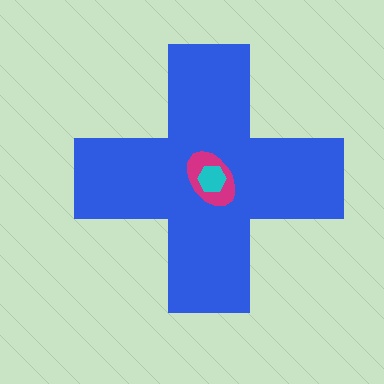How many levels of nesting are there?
3.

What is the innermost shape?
The cyan hexagon.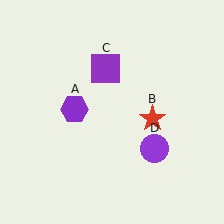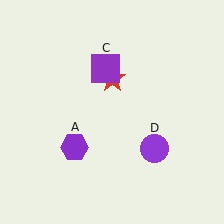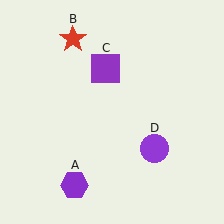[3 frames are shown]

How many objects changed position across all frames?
2 objects changed position: purple hexagon (object A), red star (object B).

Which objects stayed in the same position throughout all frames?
Purple square (object C) and purple circle (object D) remained stationary.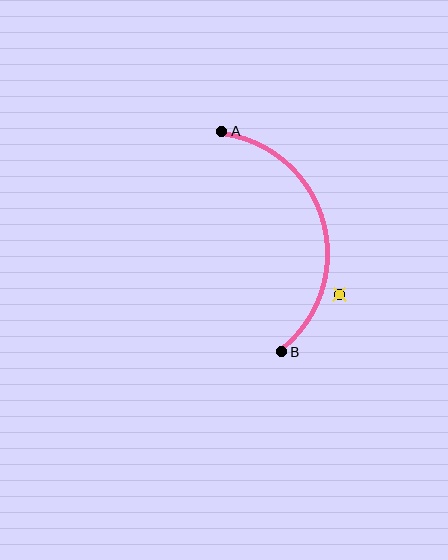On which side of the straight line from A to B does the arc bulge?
The arc bulges to the right of the straight line connecting A and B.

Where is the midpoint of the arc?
The arc midpoint is the point on the curve farthest from the straight line joining A and B. It sits to the right of that line.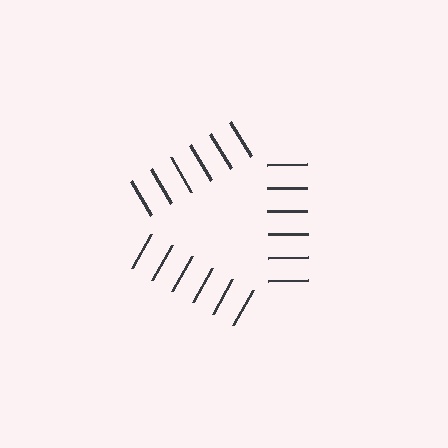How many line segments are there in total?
18 — 6 along each of the 3 edges.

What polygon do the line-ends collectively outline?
An illusory triangle — the line segments terminate on its edges but no continuous stroke is drawn.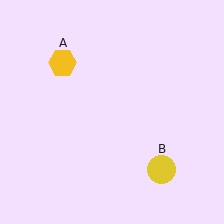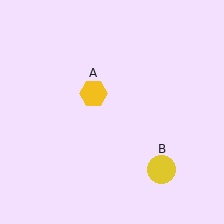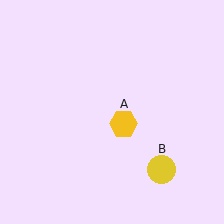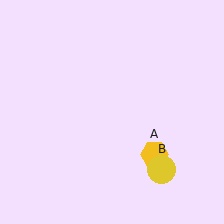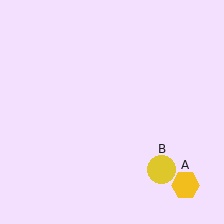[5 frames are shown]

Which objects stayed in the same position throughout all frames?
Yellow circle (object B) remained stationary.